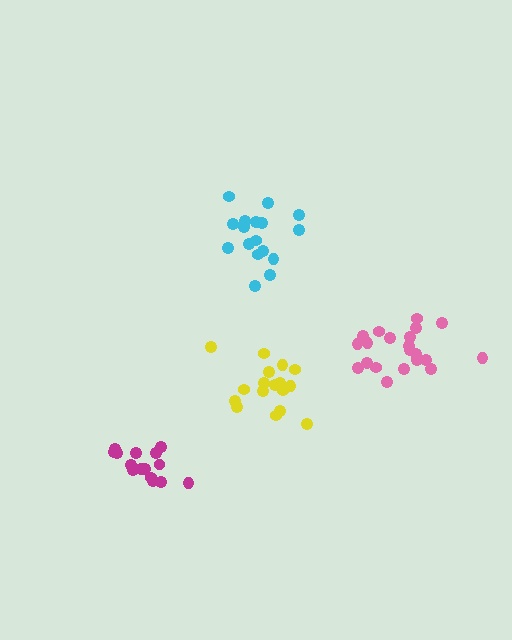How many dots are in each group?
Group 1: 15 dots, Group 2: 17 dots, Group 3: 17 dots, Group 4: 21 dots (70 total).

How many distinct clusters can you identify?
There are 4 distinct clusters.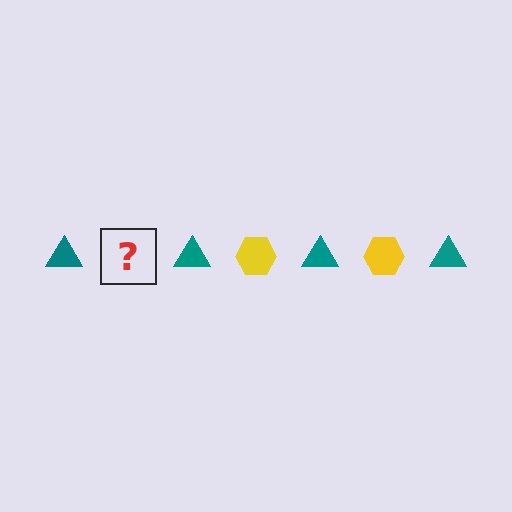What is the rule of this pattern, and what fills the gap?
The rule is that the pattern alternates between teal triangle and yellow hexagon. The gap should be filled with a yellow hexagon.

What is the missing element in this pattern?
The missing element is a yellow hexagon.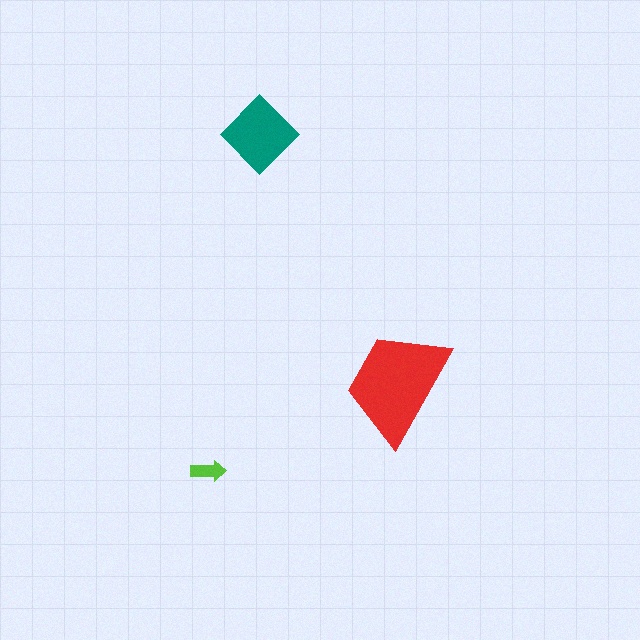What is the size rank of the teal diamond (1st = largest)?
2nd.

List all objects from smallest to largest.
The lime arrow, the teal diamond, the red trapezoid.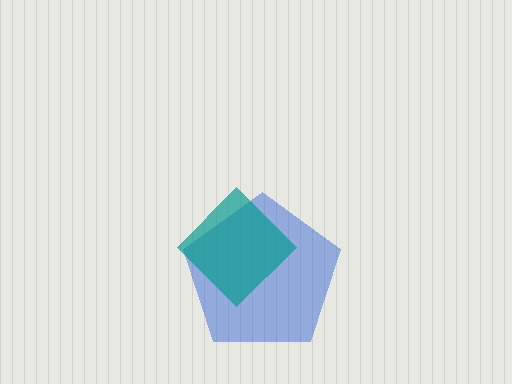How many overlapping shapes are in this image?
There are 2 overlapping shapes in the image.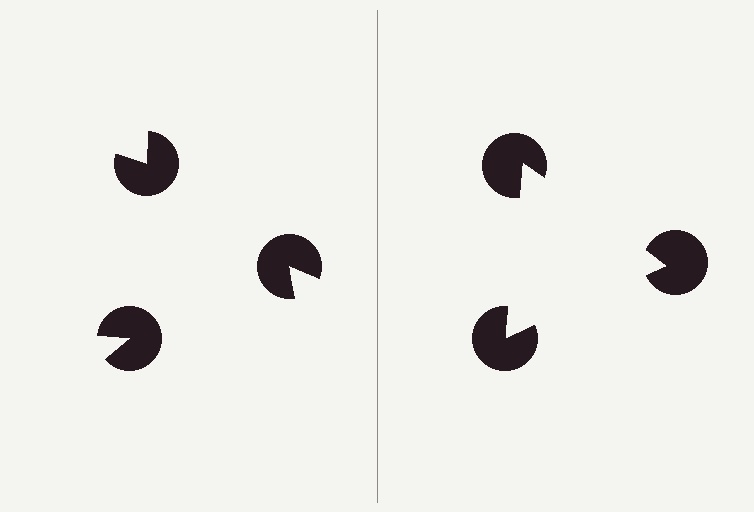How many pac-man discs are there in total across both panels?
6 — 3 on each side.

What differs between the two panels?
The pac-man discs are positioned identically on both sides; only the wedge orientations differ. On the right they align to a triangle; on the left they are misaligned.